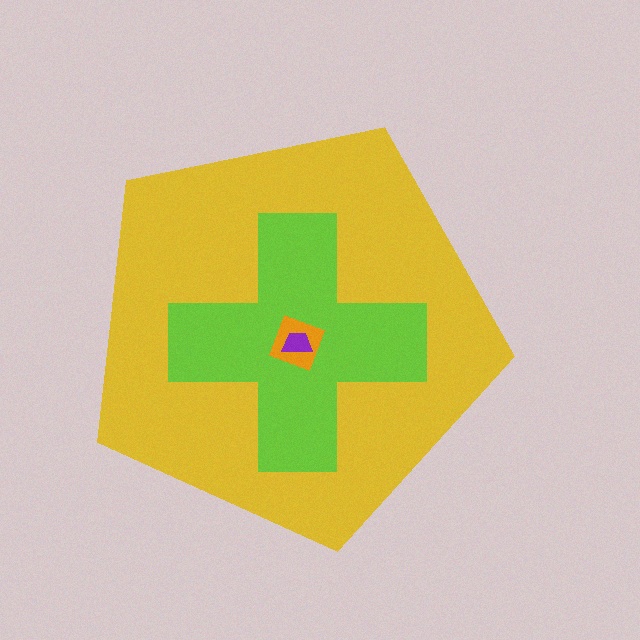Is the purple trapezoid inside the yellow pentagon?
Yes.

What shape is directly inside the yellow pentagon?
The lime cross.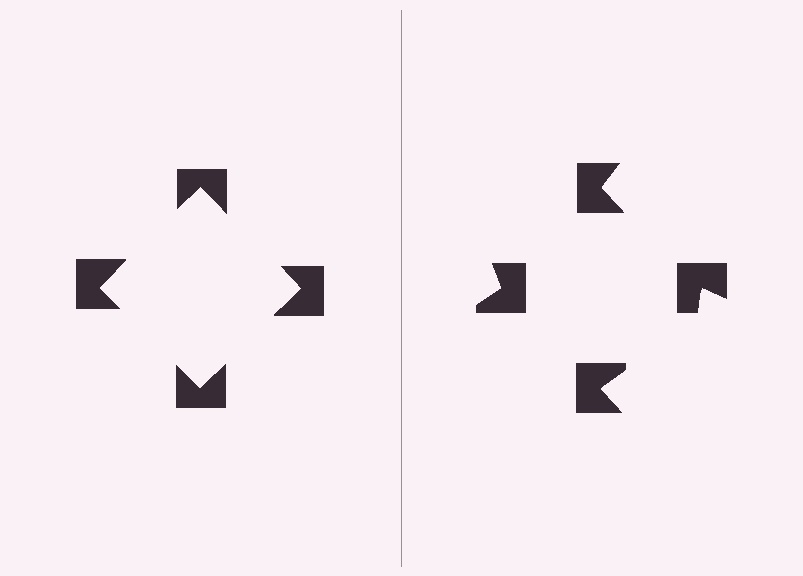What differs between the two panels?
The notched squares are positioned identically on both sides; only the wedge orientations differ. On the left they align to a square; on the right they are misaligned.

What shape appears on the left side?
An illusory square.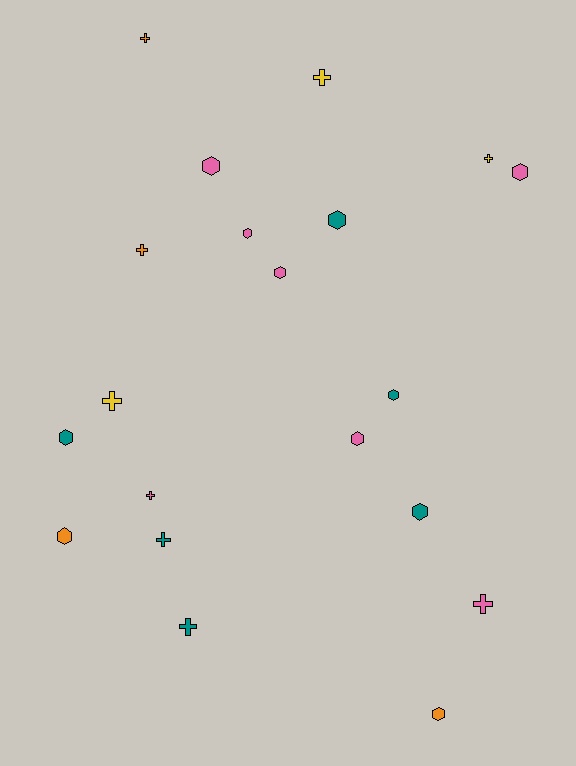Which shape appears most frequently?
Hexagon, with 11 objects.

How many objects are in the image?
There are 20 objects.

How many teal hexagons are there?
There are 4 teal hexagons.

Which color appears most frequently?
Pink, with 7 objects.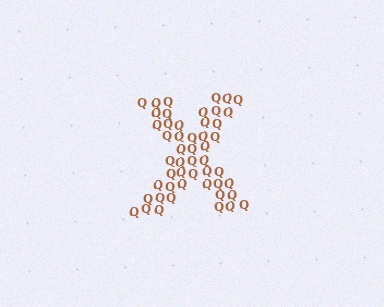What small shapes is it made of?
It is made of small letter Q's.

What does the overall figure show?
The overall figure shows the letter X.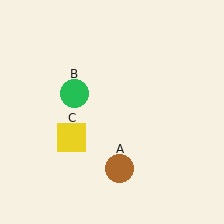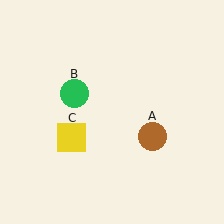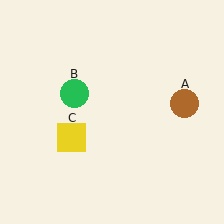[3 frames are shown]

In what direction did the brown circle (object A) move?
The brown circle (object A) moved up and to the right.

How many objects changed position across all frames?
1 object changed position: brown circle (object A).